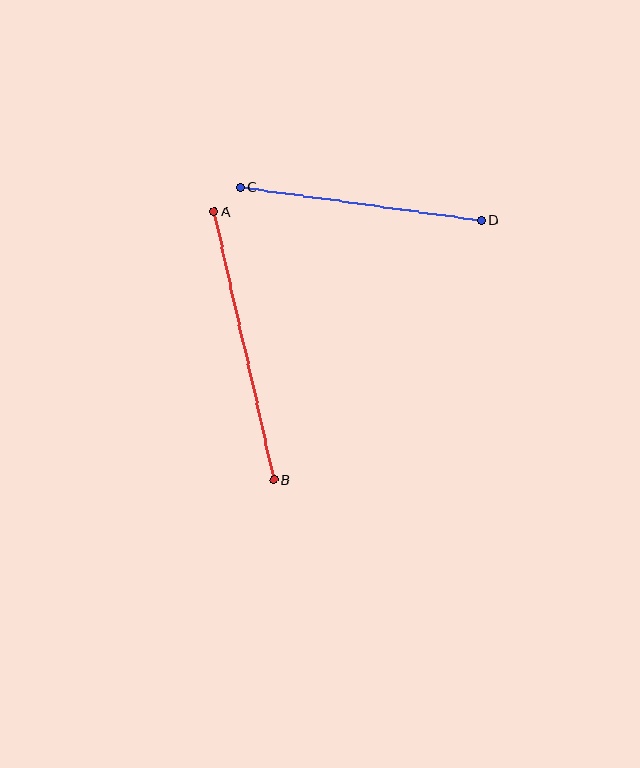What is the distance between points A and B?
The distance is approximately 275 pixels.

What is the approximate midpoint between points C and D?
The midpoint is at approximately (361, 204) pixels.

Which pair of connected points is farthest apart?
Points A and B are farthest apart.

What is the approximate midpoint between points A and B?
The midpoint is at approximately (244, 345) pixels.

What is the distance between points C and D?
The distance is approximately 243 pixels.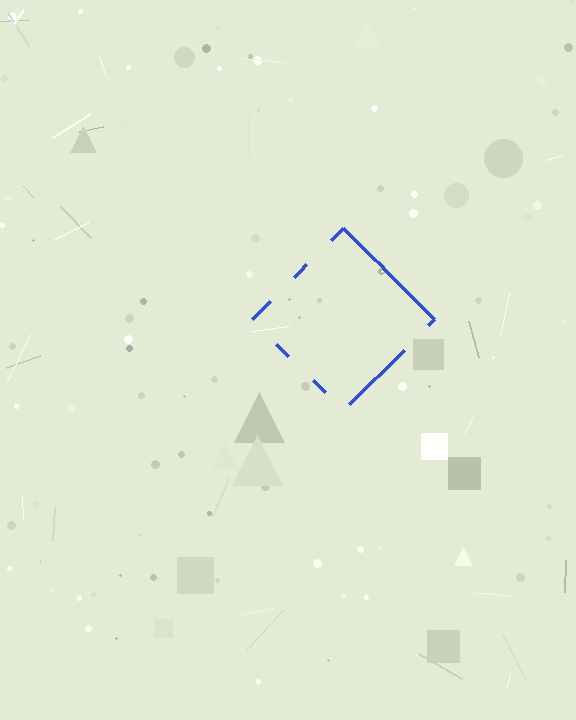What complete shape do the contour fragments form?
The contour fragments form a diamond.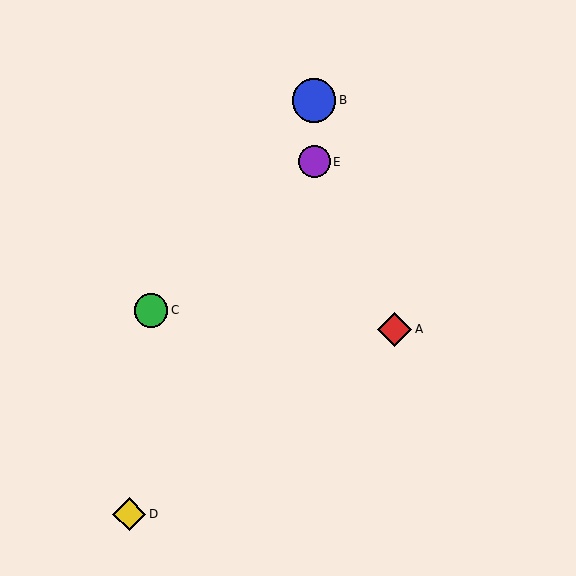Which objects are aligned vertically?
Objects B, E are aligned vertically.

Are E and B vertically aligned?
Yes, both are at x≈314.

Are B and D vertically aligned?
No, B is at x≈314 and D is at x≈129.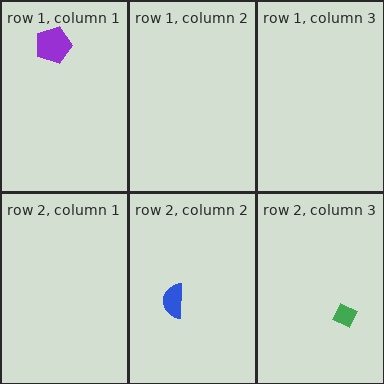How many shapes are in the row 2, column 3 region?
1.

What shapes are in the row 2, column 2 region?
The blue semicircle.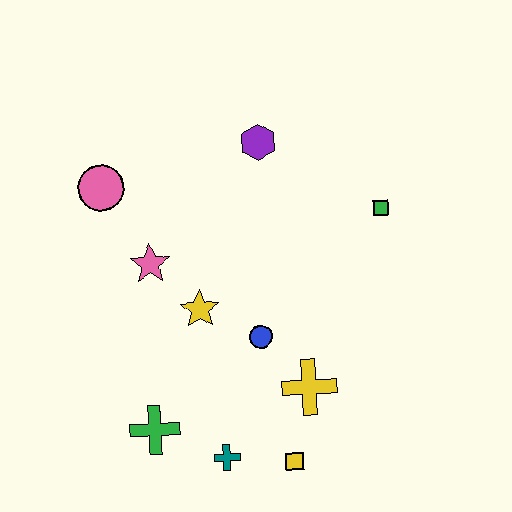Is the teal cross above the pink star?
No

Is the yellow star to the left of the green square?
Yes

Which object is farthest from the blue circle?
The pink circle is farthest from the blue circle.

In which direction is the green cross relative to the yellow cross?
The green cross is to the left of the yellow cross.